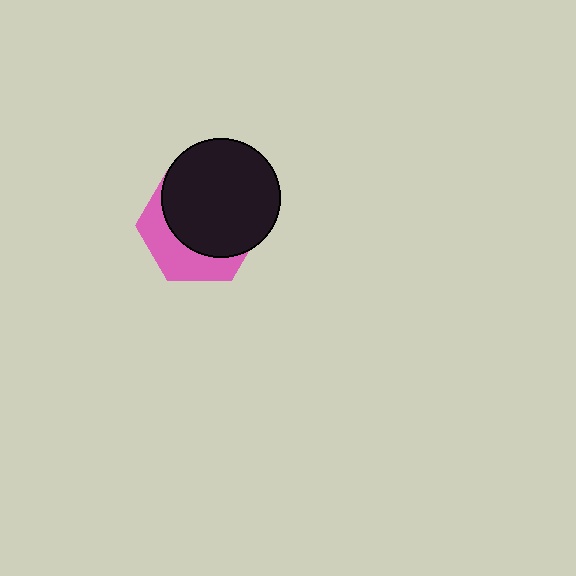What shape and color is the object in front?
The object in front is a black circle.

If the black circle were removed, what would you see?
You would see the complete pink hexagon.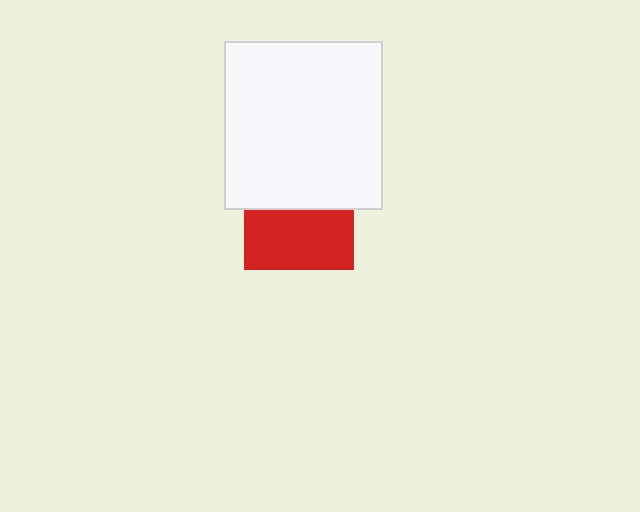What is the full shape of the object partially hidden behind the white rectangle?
The partially hidden object is a red square.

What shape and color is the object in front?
The object in front is a white rectangle.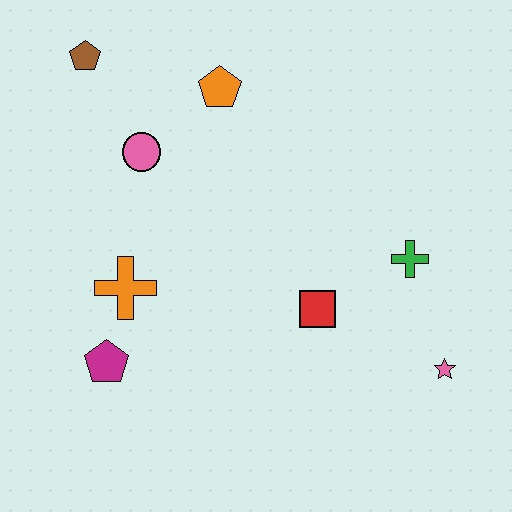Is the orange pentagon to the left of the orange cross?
No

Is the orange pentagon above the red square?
Yes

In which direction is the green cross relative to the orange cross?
The green cross is to the right of the orange cross.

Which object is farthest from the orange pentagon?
The pink star is farthest from the orange pentagon.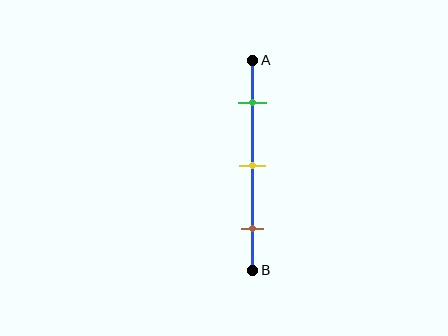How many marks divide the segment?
There are 3 marks dividing the segment.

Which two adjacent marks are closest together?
The green and yellow marks are the closest adjacent pair.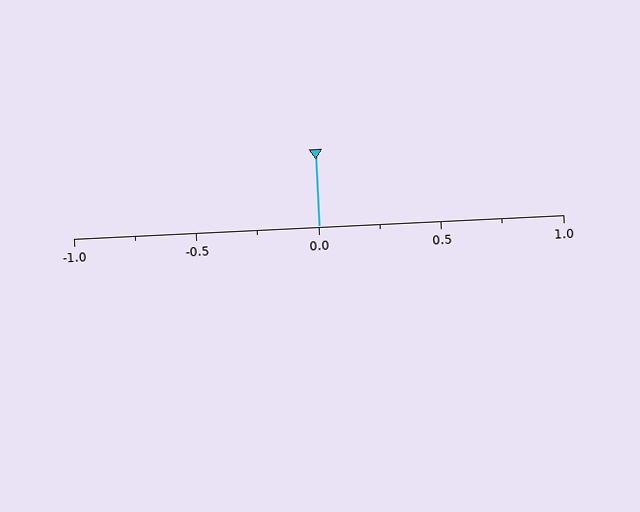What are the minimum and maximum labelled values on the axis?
The axis runs from -1.0 to 1.0.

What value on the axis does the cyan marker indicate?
The marker indicates approximately 0.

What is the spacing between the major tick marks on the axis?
The major ticks are spaced 0.5 apart.